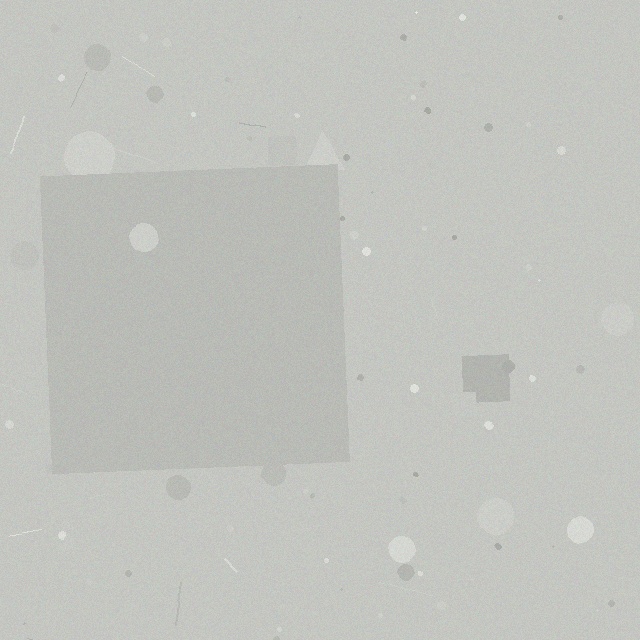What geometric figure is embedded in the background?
A square is embedded in the background.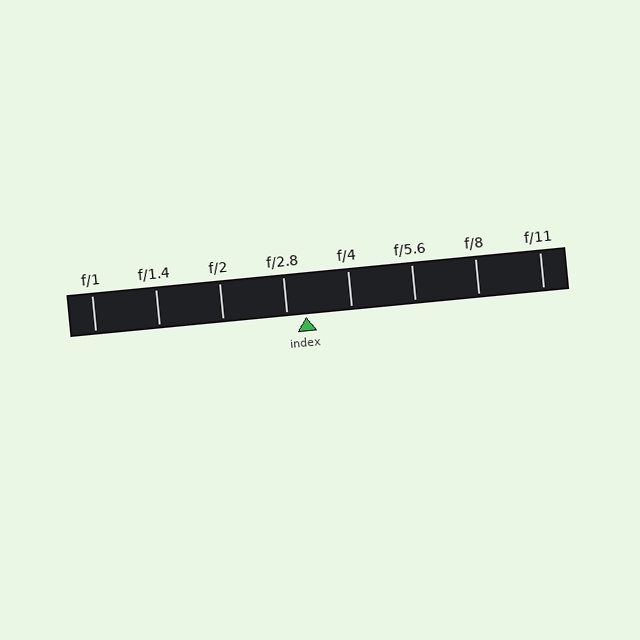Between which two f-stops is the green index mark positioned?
The index mark is between f/2.8 and f/4.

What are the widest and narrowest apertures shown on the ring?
The widest aperture shown is f/1 and the narrowest is f/11.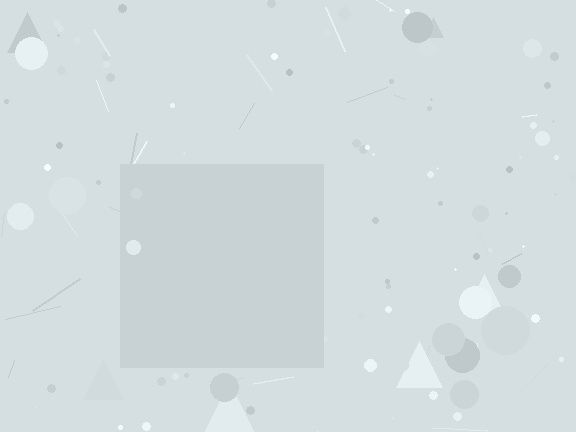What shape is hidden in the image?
A square is hidden in the image.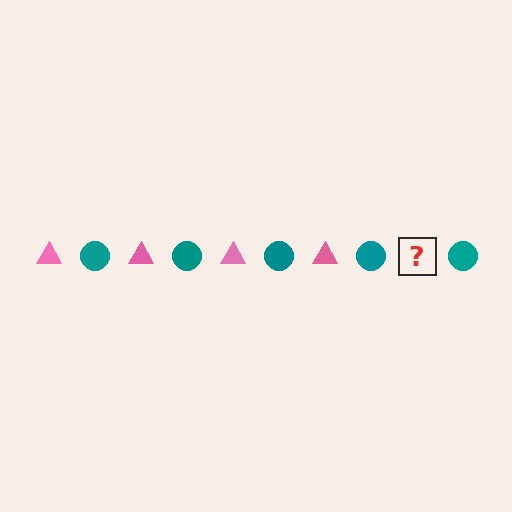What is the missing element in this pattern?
The missing element is a pink triangle.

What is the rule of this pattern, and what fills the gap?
The rule is that the pattern alternates between pink triangle and teal circle. The gap should be filled with a pink triangle.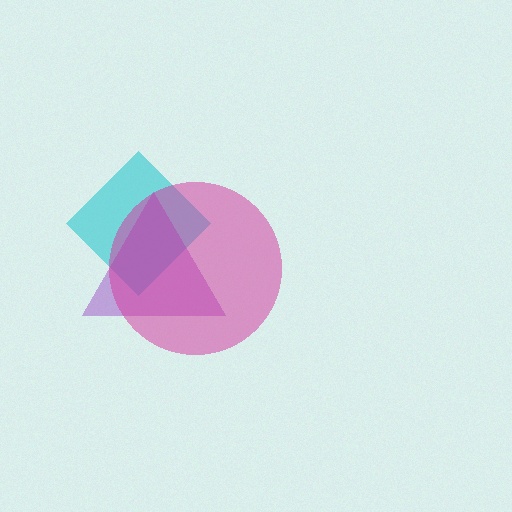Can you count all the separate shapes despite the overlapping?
Yes, there are 3 separate shapes.